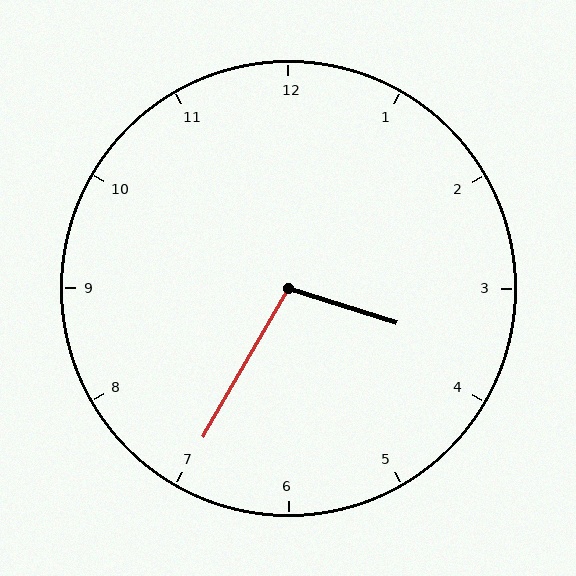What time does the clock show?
3:35.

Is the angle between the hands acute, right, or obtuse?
It is obtuse.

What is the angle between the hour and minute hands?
Approximately 102 degrees.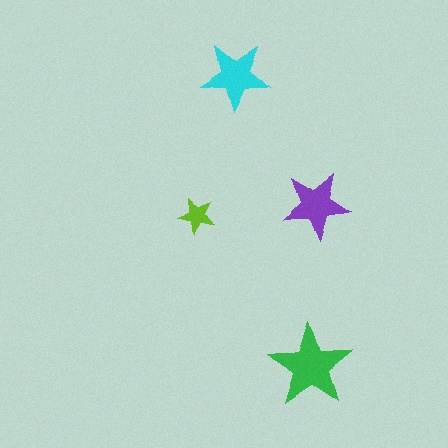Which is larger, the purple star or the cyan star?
The cyan one.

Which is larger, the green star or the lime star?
The green one.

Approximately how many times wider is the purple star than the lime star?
About 2 times wider.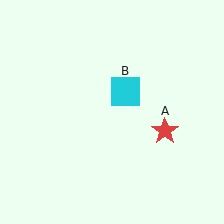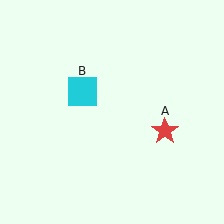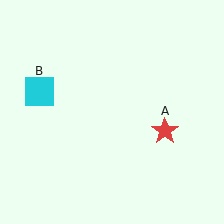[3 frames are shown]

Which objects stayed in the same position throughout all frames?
Red star (object A) remained stationary.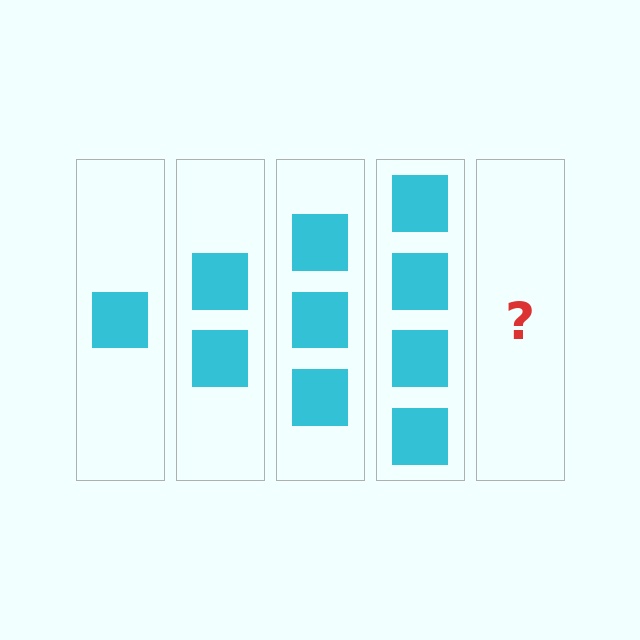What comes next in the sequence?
The next element should be 5 squares.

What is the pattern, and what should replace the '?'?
The pattern is that each step adds one more square. The '?' should be 5 squares.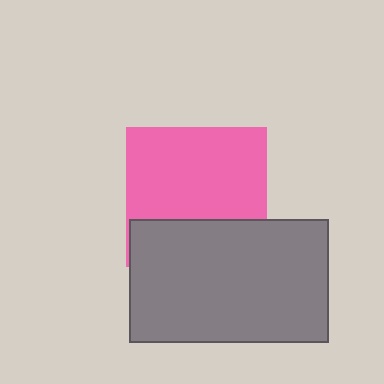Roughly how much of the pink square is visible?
Most of it is visible (roughly 67%).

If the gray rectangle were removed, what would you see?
You would see the complete pink square.